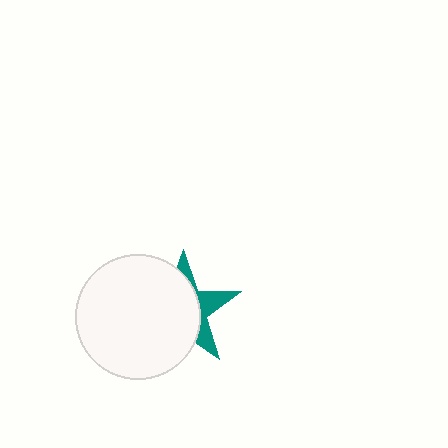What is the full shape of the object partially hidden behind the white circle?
The partially hidden object is a teal star.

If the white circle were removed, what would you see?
You would see the complete teal star.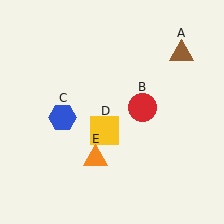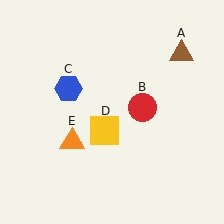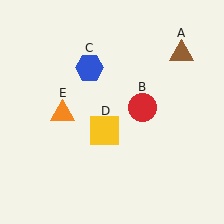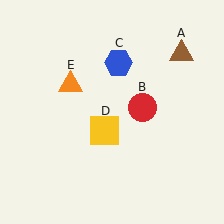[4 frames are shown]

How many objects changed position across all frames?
2 objects changed position: blue hexagon (object C), orange triangle (object E).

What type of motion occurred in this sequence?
The blue hexagon (object C), orange triangle (object E) rotated clockwise around the center of the scene.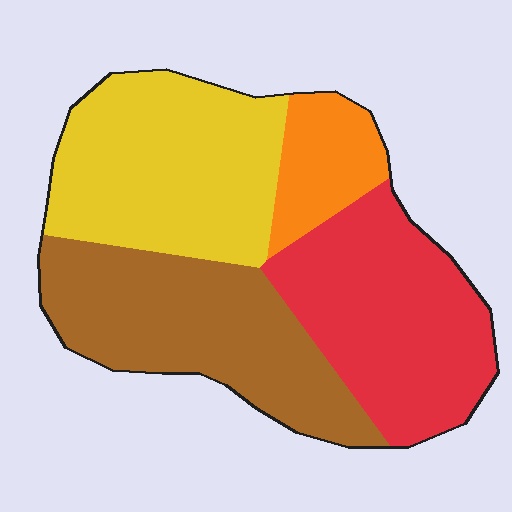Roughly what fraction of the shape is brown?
Brown covers around 30% of the shape.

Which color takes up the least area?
Orange, at roughly 10%.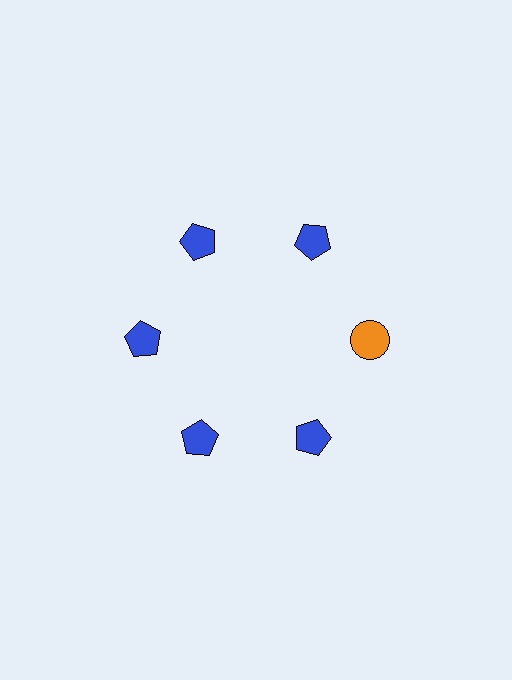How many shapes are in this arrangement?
There are 6 shapes arranged in a ring pattern.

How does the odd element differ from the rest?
It differs in both color (orange instead of blue) and shape (circle instead of pentagon).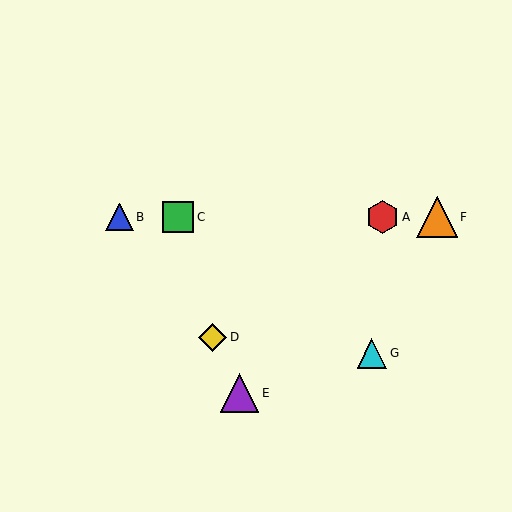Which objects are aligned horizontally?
Objects A, B, C, F are aligned horizontally.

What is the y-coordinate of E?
Object E is at y≈393.